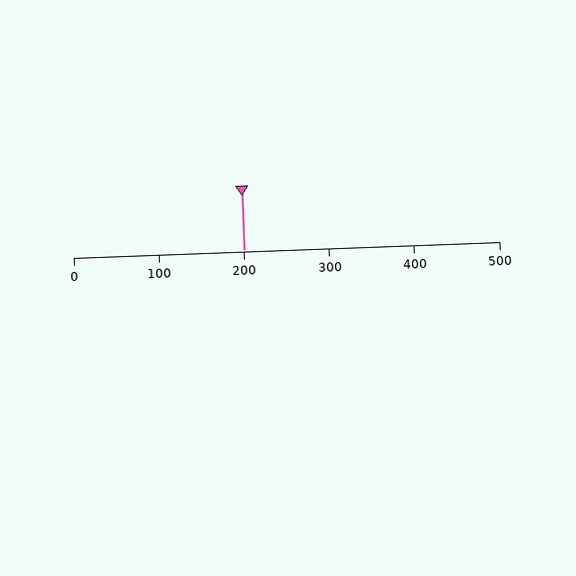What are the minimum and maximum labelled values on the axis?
The axis runs from 0 to 500.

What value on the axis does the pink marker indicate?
The marker indicates approximately 200.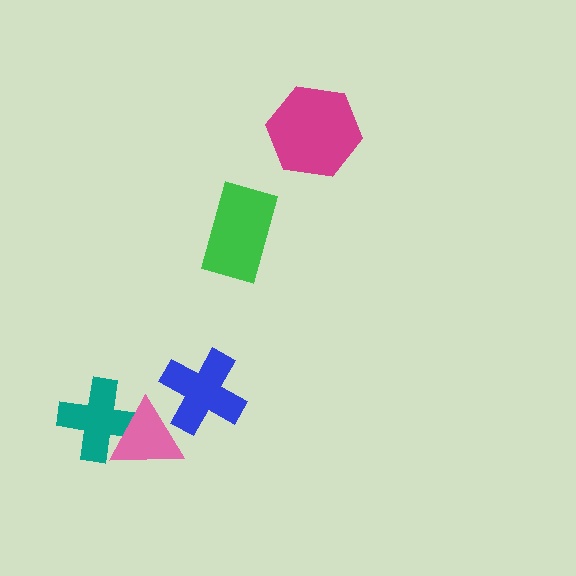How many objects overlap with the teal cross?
1 object overlaps with the teal cross.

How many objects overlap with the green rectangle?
0 objects overlap with the green rectangle.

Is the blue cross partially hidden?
Yes, it is partially covered by another shape.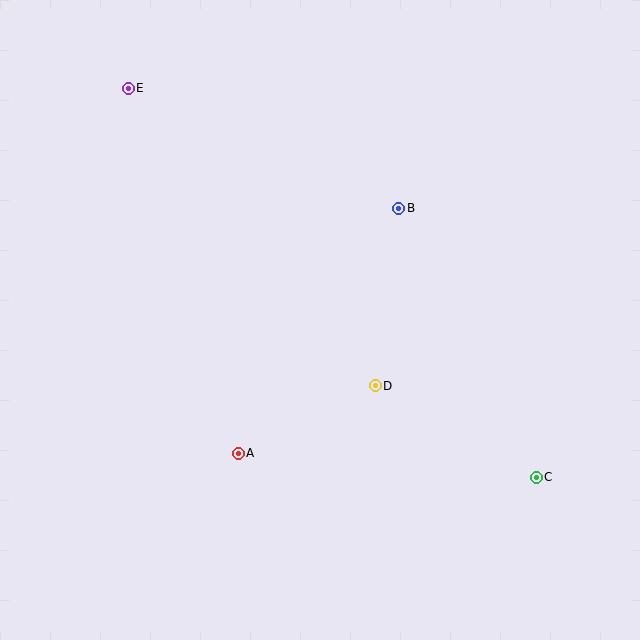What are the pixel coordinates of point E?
Point E is at (128, 88).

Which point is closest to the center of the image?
Point D at (375, 386) is closest to the center.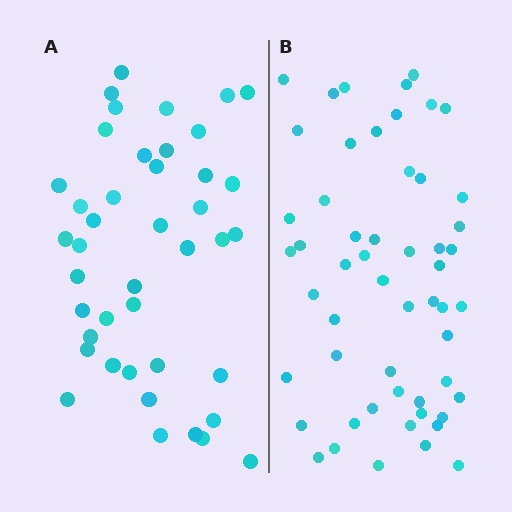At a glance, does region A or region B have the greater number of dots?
Region B (the right region) has more dots.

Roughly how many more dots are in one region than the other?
Region B has roughly 12 or so more dots than region A.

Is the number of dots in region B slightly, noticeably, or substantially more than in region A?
Region B has noticeably more, but not dramatically so. The ratio is roughly 1.3 to 1.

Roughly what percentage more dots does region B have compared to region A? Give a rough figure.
About 30% more.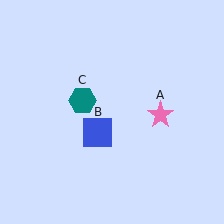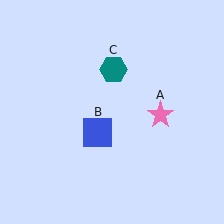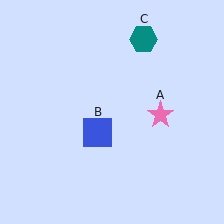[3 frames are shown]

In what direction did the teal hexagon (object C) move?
The teal hexagon (object C) moved up and to the right.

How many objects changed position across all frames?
1 object changed position: teal hexagon (object C).